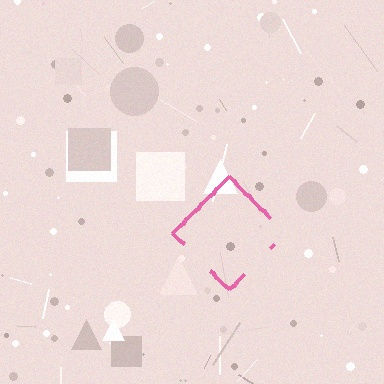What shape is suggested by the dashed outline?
The dashed outline suggests a diamond.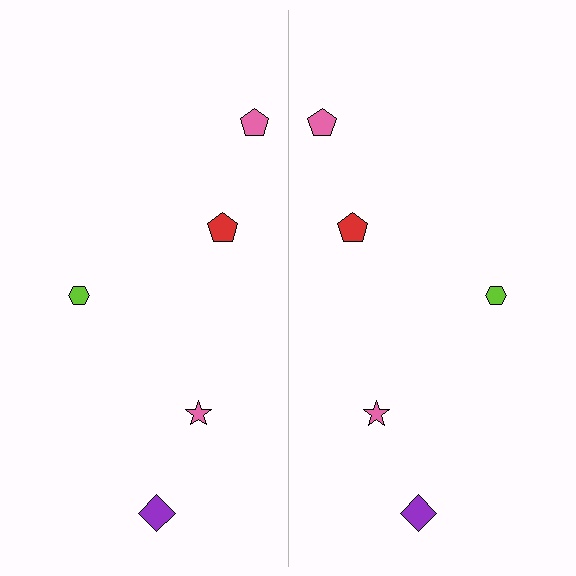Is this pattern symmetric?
Yes, this pattern has bilateral (reflection) symmetry.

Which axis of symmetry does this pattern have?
The pattern has a vertical axis of symmetry running through the center of the image.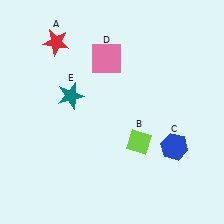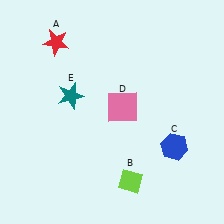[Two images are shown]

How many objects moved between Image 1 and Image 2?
2 objects moved between the two images.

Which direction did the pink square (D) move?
The pink square (D) moved down.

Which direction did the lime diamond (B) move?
The lime diamond (B) moved down.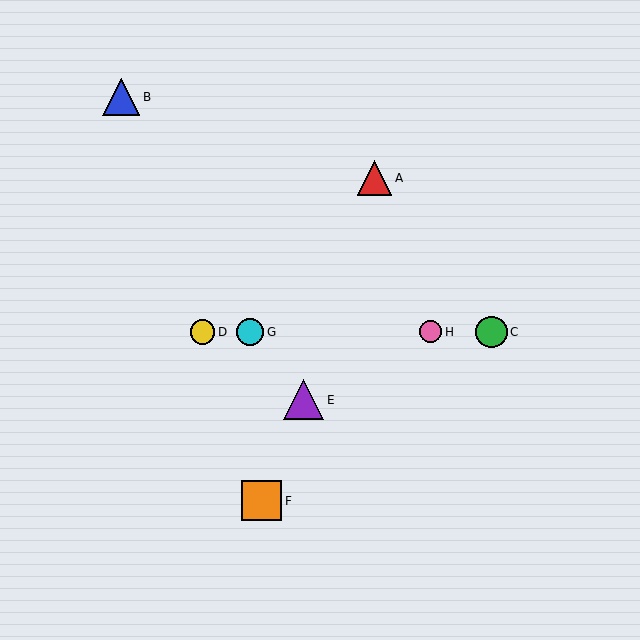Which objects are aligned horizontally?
Objects C, D, G, H are aligned horizontally.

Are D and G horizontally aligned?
Yes, both are at y≈332.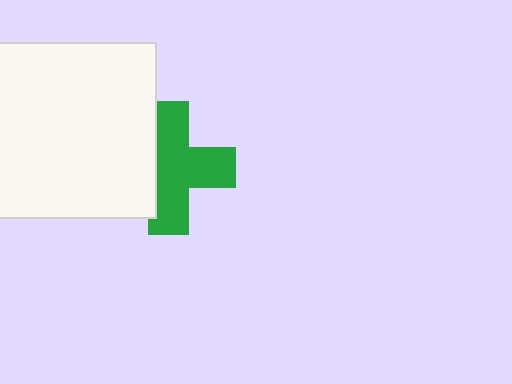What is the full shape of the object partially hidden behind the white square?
The partially hidden object is a green cross.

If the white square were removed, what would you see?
You would see the complete green cross.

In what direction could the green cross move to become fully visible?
The green cross could move right. That would shift it out from behind the white square entirely.